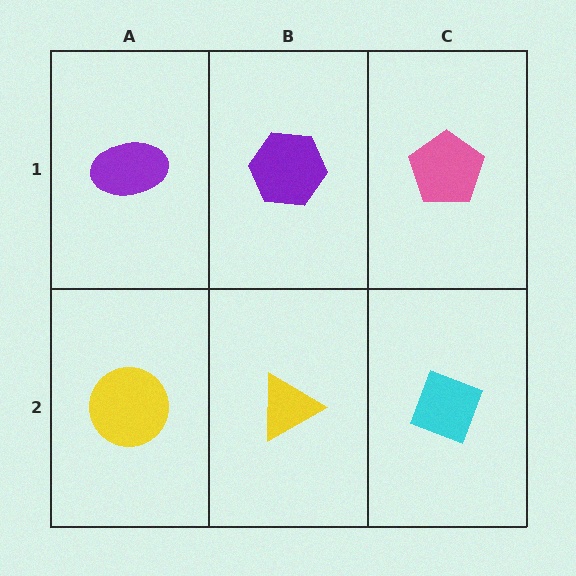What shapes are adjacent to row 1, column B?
A yellow triangle (row 2, column B), a purple ellipse (row 1, column A), a pink pentagon (row 1, column C).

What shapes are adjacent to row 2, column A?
A purple ellipse (row 1, column A), a yellow triangle (row 2, column B).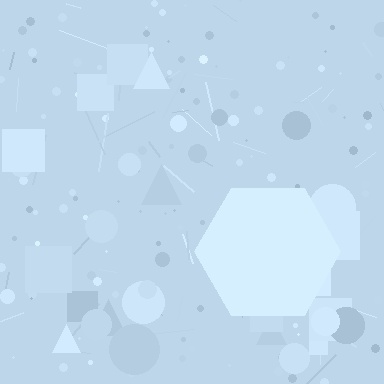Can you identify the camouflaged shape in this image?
The camouflaged shape is a hexagon.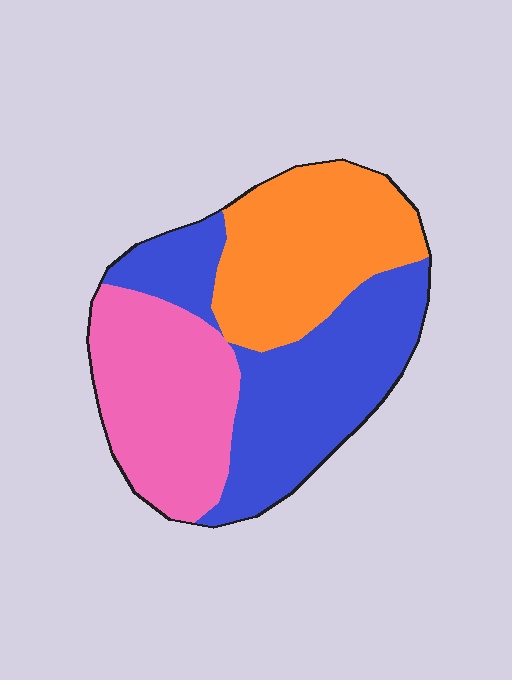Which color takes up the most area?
Blue, at roughly 40%.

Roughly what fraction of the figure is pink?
Pink covers about 30% of the figure.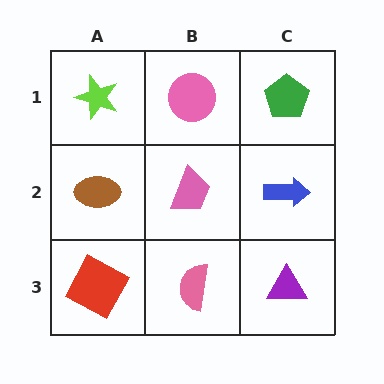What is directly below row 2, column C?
A purple triangle.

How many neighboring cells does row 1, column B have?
3.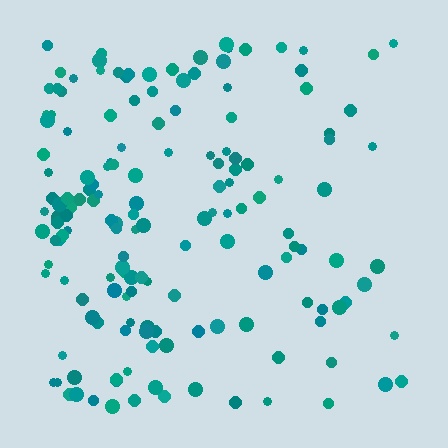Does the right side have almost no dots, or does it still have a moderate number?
Still a moderate number, just noticeably fewer than the left.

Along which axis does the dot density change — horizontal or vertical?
Horizontal.